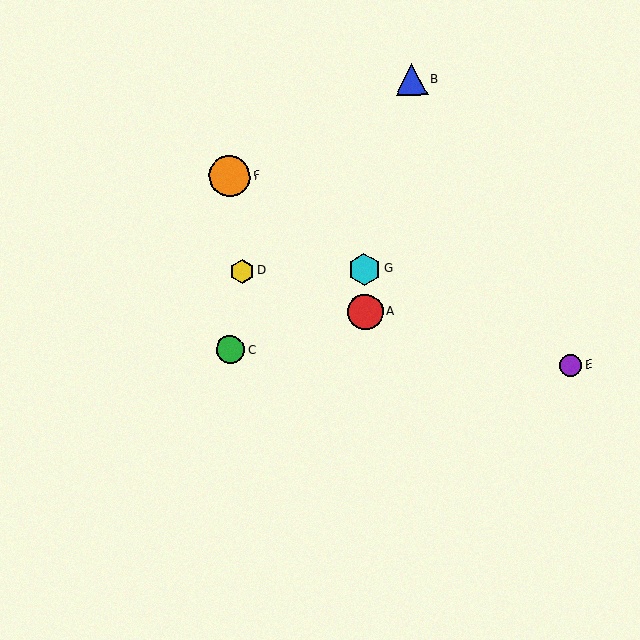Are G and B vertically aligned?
No, G is at x≈364 and B is at x≈412.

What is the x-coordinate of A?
Object A is at x≈365.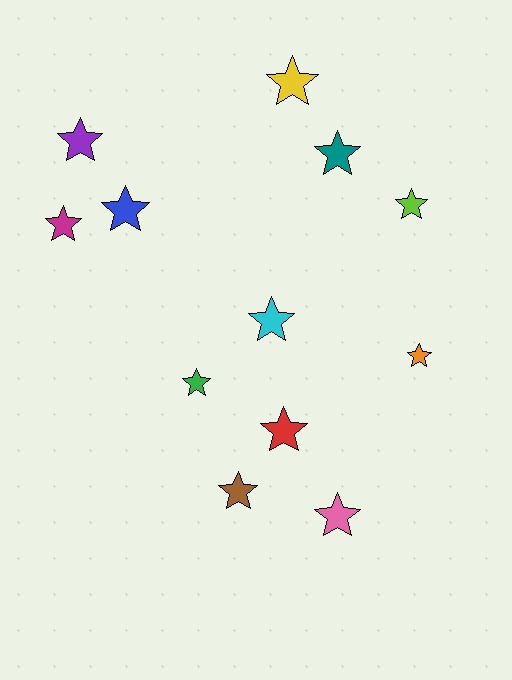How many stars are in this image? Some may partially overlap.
There are 12 stars.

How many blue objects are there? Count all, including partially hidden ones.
There is 1 blue object.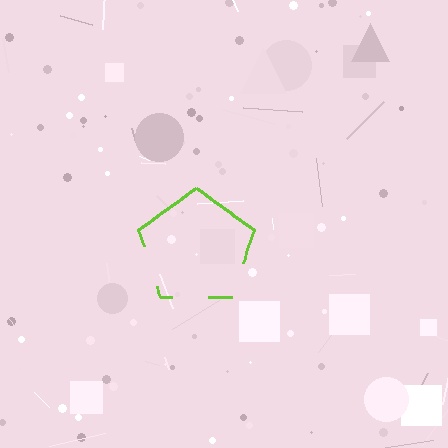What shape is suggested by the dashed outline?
The dashed outline suggests a pentagon.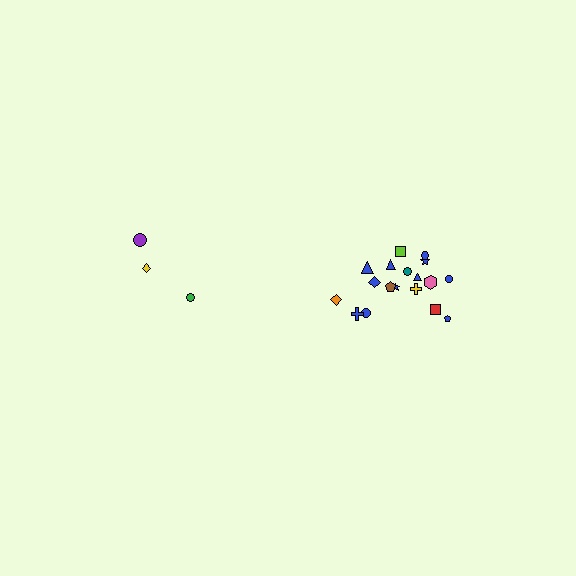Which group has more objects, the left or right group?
The right group.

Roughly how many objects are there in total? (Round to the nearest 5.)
Roughly 20 objects in total.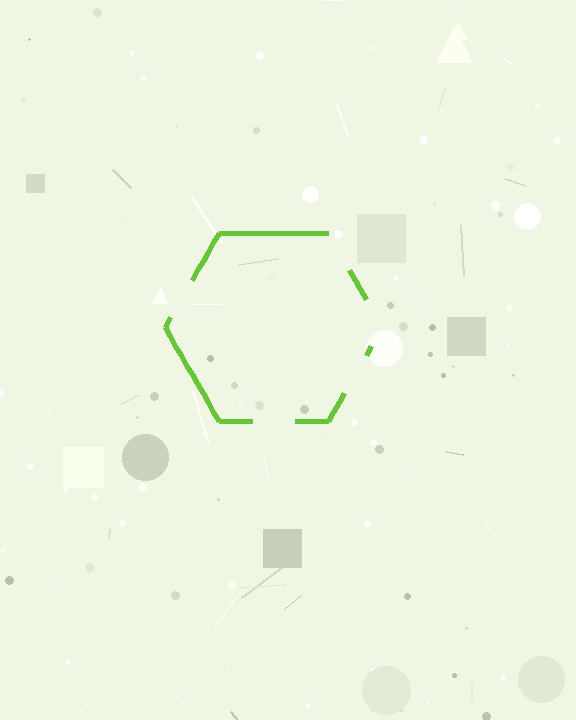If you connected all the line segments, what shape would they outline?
They would outline a hexagon.